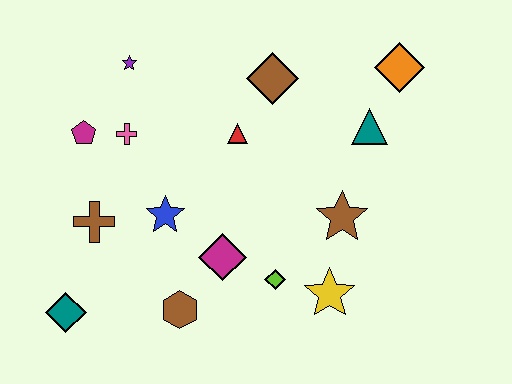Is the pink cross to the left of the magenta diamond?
Yes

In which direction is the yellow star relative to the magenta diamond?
The yellow star is to the right of the magenta diamond.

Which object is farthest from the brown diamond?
The teal diamond is farthest from the brown diamond.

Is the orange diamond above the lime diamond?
Yes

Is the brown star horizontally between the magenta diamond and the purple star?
No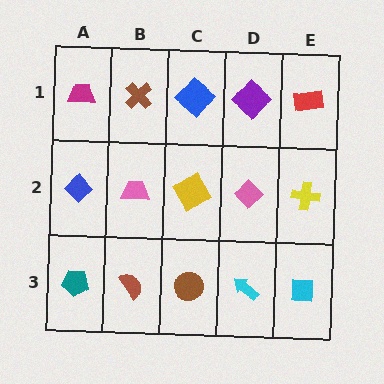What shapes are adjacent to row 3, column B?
A pink trapezoid (row 2, column B), a teal pentagon (row 3, column A), a brown circle (row 3, column C).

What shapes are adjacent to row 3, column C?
A yellow diamond (row 2, column C), a brown semicircle (row 3, column B), a cyan arrow (row 3, column D).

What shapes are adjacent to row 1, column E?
A yellow cross (row 2, column E), a purple diamond (row 1, column D).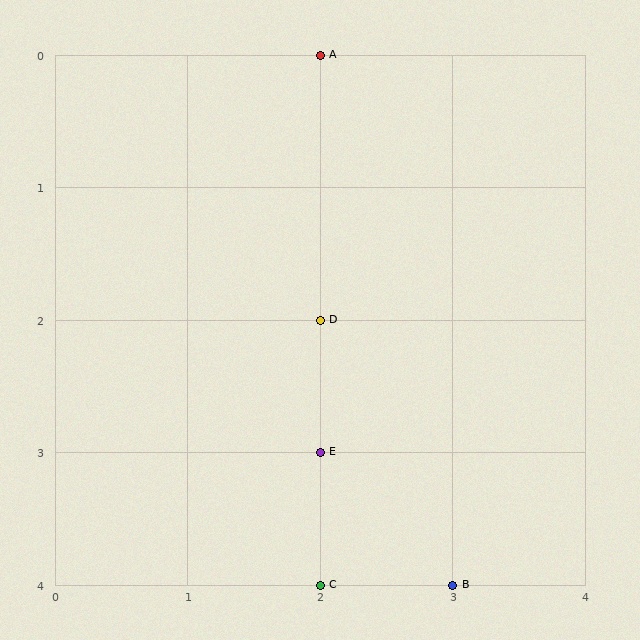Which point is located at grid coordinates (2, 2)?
Point D is at (2, 2).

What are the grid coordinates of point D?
Point D is at grid coordinates (2, 2).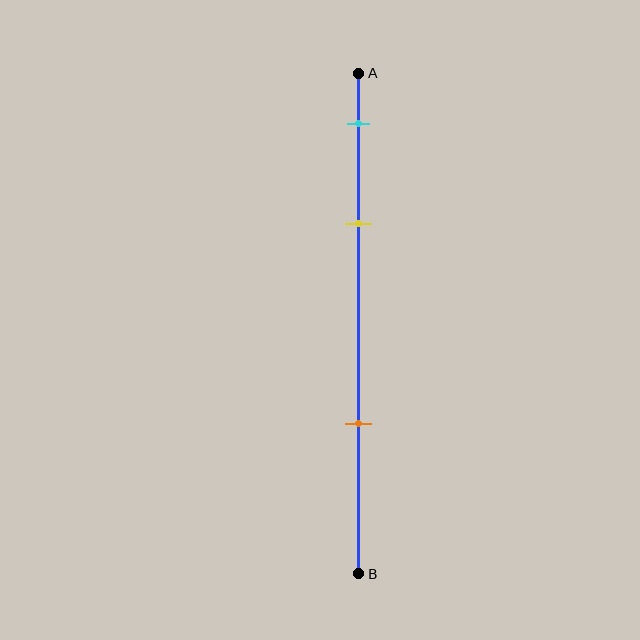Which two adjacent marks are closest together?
The cyan and yellow marks are the closest adjacent pair.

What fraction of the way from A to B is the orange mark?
The orange mark is approximately 70% (0.7) of the way from A to B.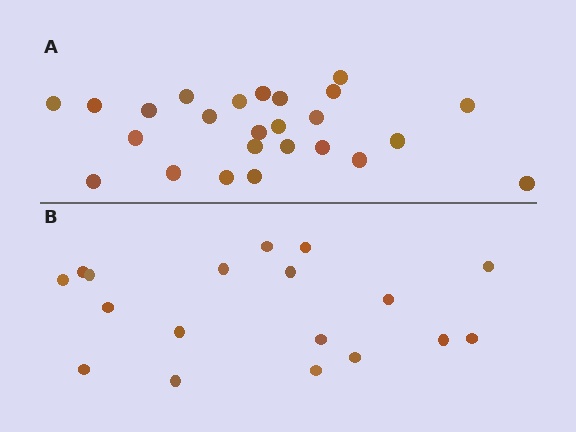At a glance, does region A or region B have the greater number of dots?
Region A (the top region) has more dots.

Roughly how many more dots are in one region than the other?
Region A has roughly 8 or so more dots than region B.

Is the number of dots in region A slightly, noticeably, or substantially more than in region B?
Region A has noticeably more, but not dramatically so. The ratio is roughly 1.4 to 1.